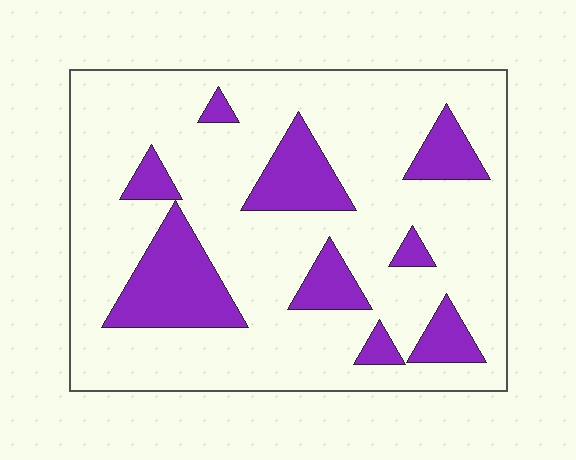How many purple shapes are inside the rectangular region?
9.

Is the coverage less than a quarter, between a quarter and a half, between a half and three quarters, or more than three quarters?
Less than a quarter.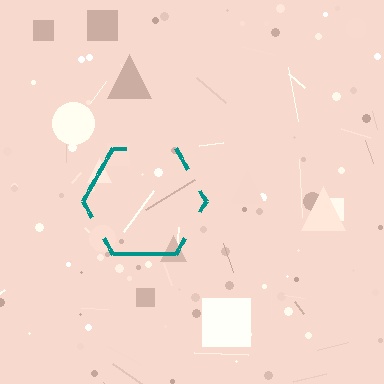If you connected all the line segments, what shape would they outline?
They would outline a hexagon.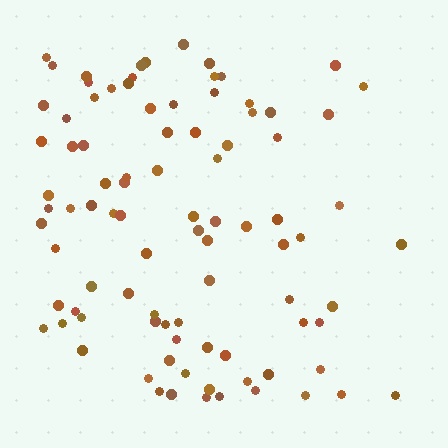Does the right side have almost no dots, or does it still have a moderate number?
Still a moderate number, just noticeably fewer than the left.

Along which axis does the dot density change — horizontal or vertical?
Horizontal.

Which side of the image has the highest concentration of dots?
The left.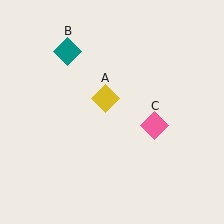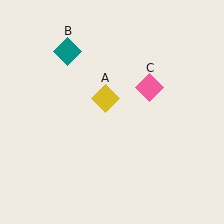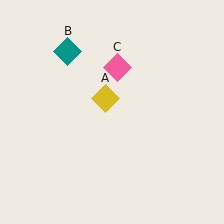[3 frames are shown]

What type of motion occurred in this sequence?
The pink diamond (object C) rotated counterclockwise around the center of the scene.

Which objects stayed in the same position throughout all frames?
Yellow diamond (object A) and teal diamond (object B) remained stationary.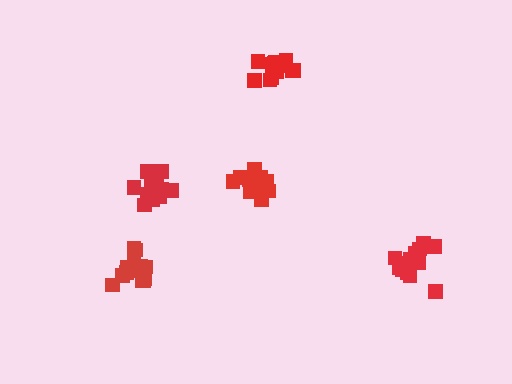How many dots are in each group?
Group 1: 15 dots, Group 2: 13 dots, Group 3: 16 dots, Group 4: 17 dots, Group 5: 17 dots (78 total).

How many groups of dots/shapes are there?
There are 5 groups.